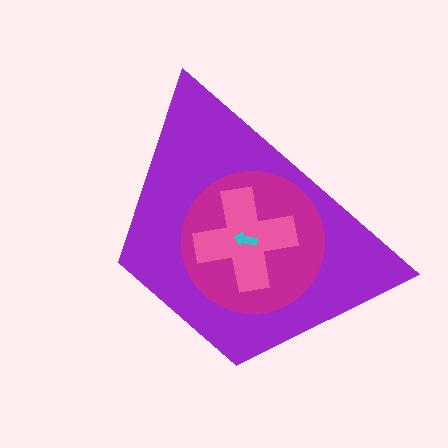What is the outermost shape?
The purple trapezoid.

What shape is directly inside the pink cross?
The cyan arrow.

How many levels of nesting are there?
4.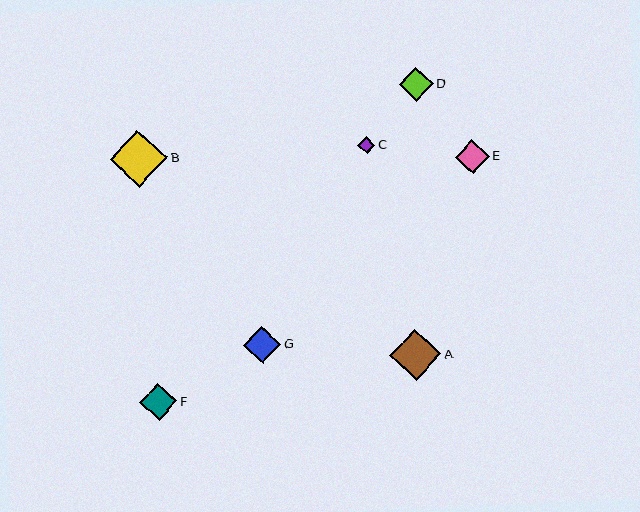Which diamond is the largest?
Diamond B is the largest with a size of approximately 57 pixels.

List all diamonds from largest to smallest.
From largest to smallest: B, A, F, G, E, D, C.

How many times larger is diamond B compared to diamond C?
Diamond B is approximately 3.4 times the size of diamond C.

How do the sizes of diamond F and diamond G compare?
Diamond F and diamond G are approximately the same size.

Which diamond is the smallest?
Diamond C is the smallest with a size of approximately 17 pixels.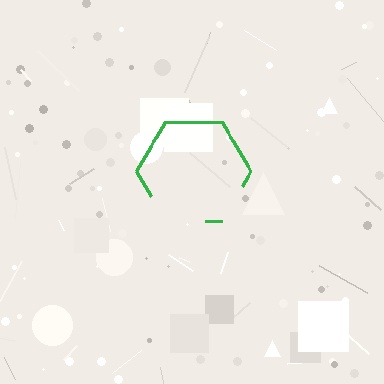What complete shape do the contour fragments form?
The contour fragments form a hexagon.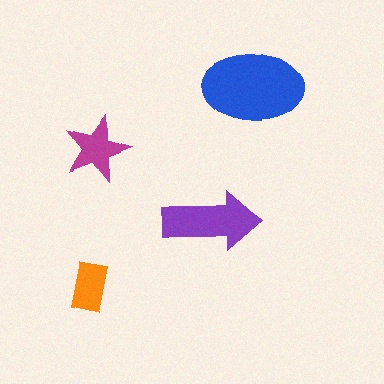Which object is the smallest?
The orange rectangle.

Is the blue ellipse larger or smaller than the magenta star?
Larger.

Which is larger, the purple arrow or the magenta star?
The purple arrow.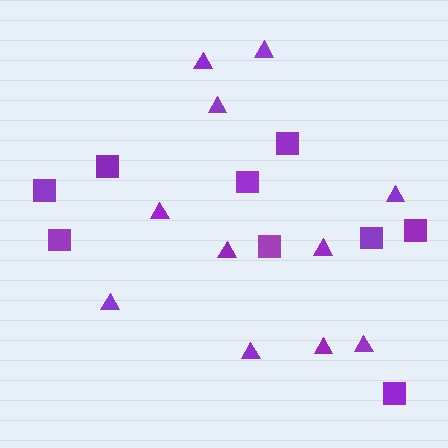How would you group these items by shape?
There are 2 groups: one group of triangles (11) and one group of squares (9).